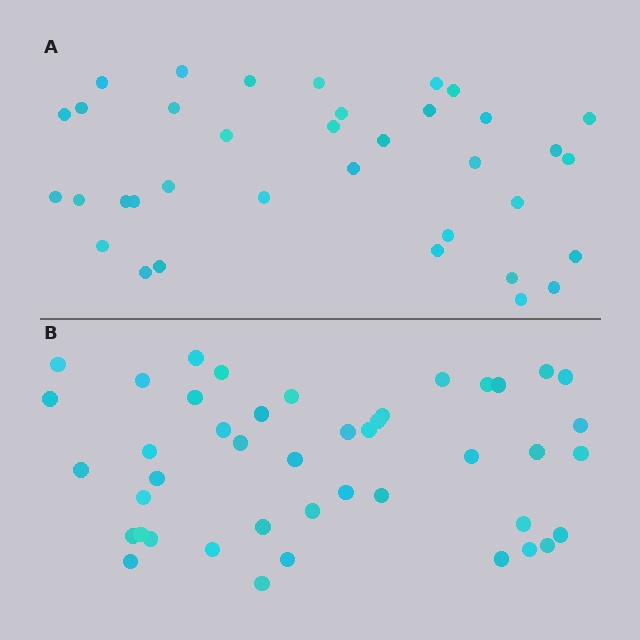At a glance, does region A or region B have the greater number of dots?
Region B (the bottom region) has more dots.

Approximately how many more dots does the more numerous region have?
Region B has roughly 8 or so more dots than region A.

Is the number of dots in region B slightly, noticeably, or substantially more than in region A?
Region B has only slightly more — the two regions are fairly close. The ratio is roughly 1.2 to 1.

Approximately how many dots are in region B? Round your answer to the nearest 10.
About 40 dots. (The exact count is 44, which rounds to 40.)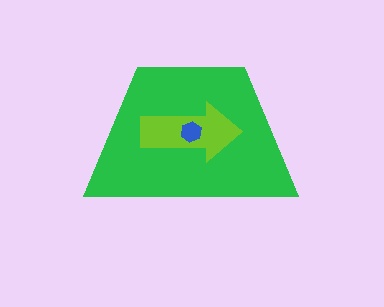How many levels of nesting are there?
3.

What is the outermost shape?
The green trapezoid.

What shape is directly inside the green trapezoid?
The lime arrow.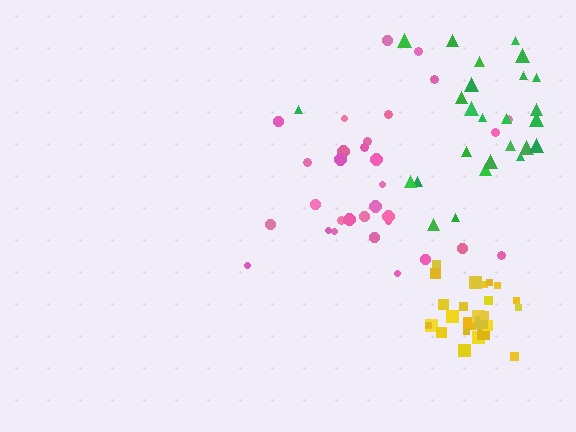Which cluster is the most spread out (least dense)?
Pink.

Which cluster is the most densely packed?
Yellow.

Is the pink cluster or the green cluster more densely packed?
Green.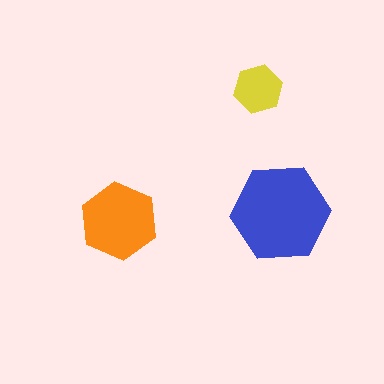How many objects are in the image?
There are 3 objects in the image.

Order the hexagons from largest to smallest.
the blue one, the orange one, the yellow one.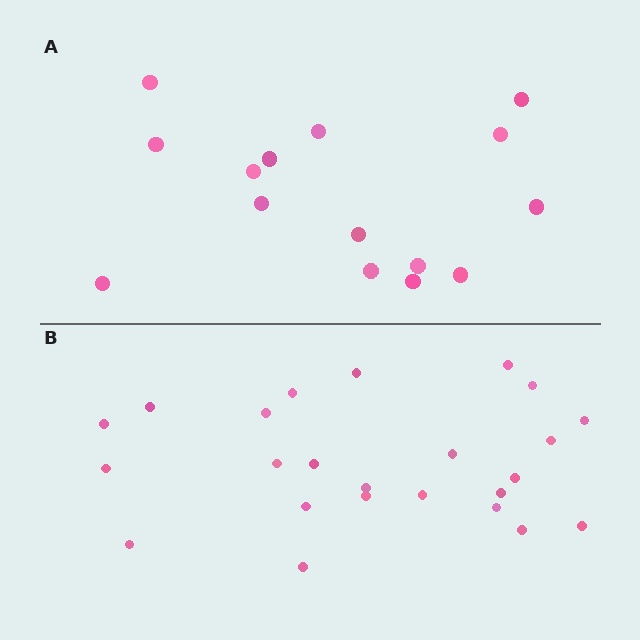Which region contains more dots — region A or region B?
Region B (the bottom region) has more dots.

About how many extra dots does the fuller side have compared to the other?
Region B has roughly 8 or so more dots than region A.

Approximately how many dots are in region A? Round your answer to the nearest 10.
About 20 dots. (The exact count is 15, which rounds to 20.)